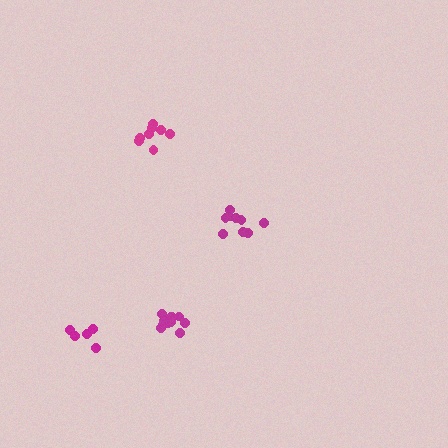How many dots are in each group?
Group 1: 11 dots, Group 2: 9 dots, Group 3: 5 dots, Group 4: 8 dots (33 total).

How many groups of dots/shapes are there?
There are 4 groups.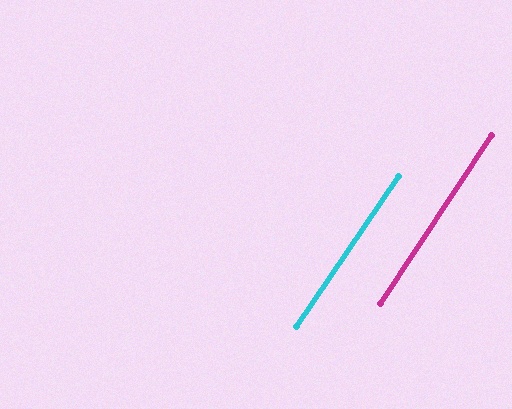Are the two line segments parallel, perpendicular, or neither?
Parallel — their directions differ by only 0.7°.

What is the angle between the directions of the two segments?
Approximately 1 degree.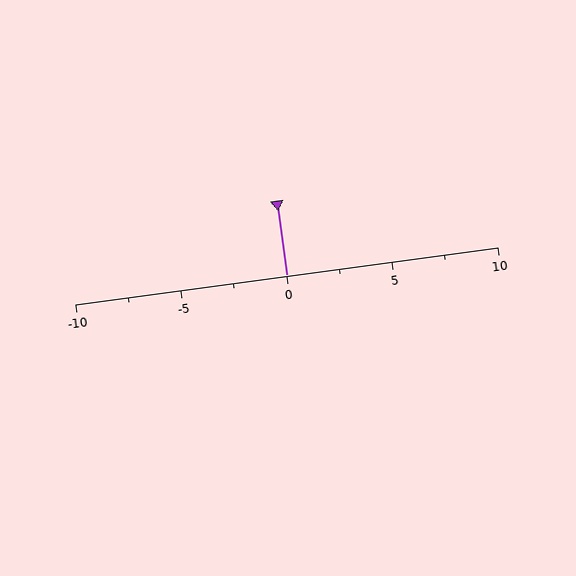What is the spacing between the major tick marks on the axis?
The major ticks are spaced 5 apart.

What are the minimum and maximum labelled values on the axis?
The axis runs from -10 to 10.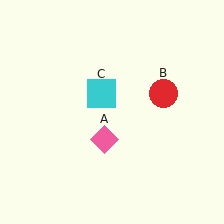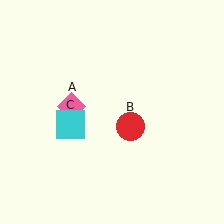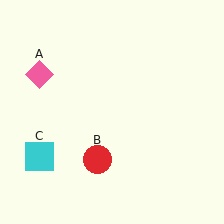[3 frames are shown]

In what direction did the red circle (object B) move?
The red circle (object B) moved down and to the left.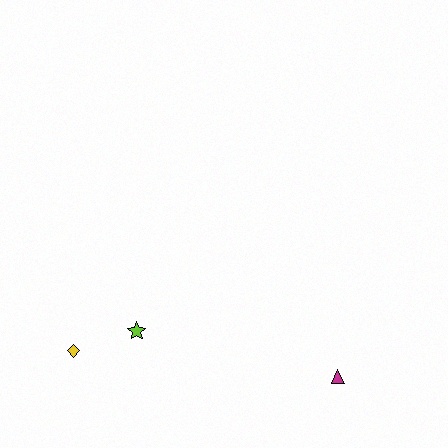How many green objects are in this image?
There are no green objects.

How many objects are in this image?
There are 3 objects.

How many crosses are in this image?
There are no crosses.